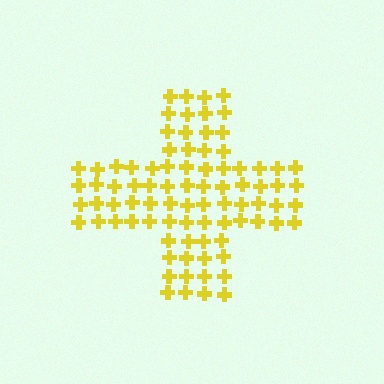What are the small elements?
The small elements are crosses.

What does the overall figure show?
The overall figure shows a cross.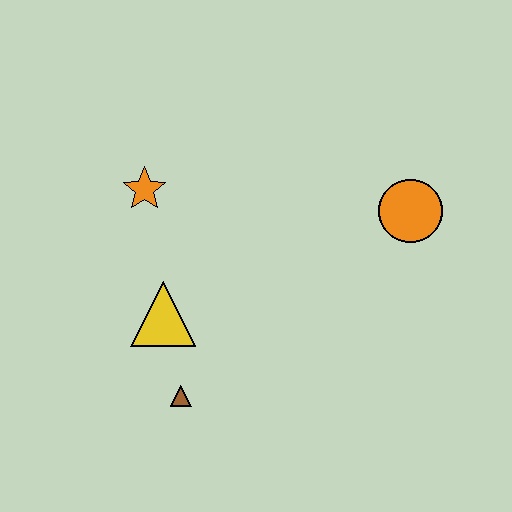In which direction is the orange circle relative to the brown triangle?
The orange circle is to the right of the brown triangle.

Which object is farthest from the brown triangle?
The orange circle is farthest from the brown triangle.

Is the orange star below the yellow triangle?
No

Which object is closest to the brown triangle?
The yellow triangle is closest to the brown triangle.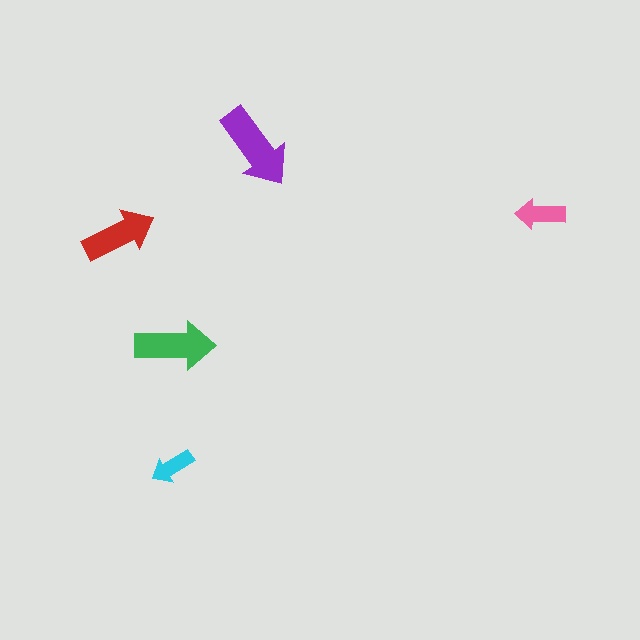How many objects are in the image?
There are 5 objects in the image.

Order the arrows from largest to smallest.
the purple one, the green one, the red one, the pink one, the cyan one.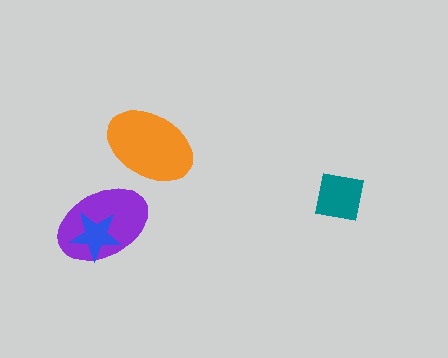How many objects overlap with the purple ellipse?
1 object overlaps with the purple ellipse.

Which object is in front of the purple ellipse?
The blue star is in front of the purple ellipse.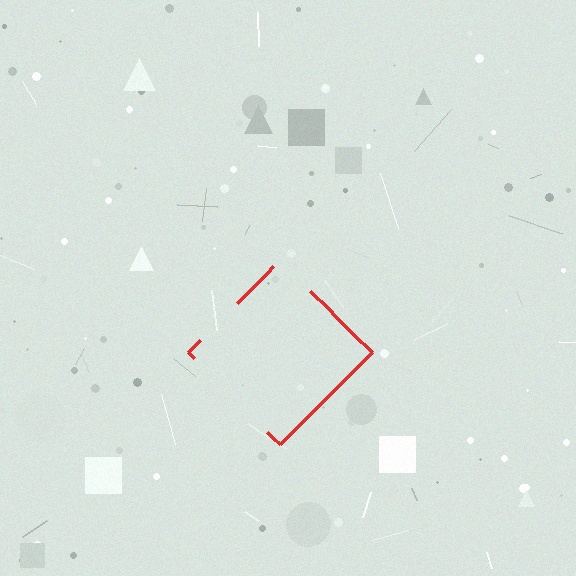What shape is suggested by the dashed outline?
The dashed outline suggests a diamond.